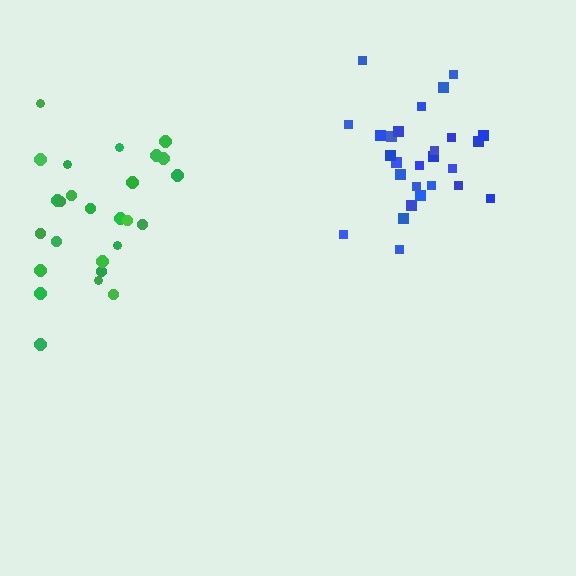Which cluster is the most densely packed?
Blue.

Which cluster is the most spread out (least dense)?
Green.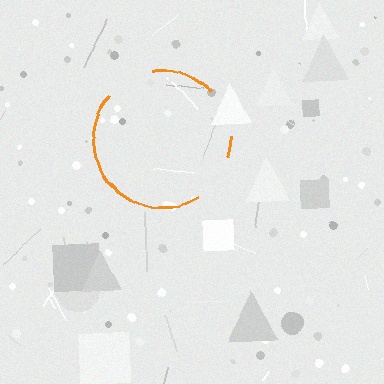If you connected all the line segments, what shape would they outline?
They would outline a circle.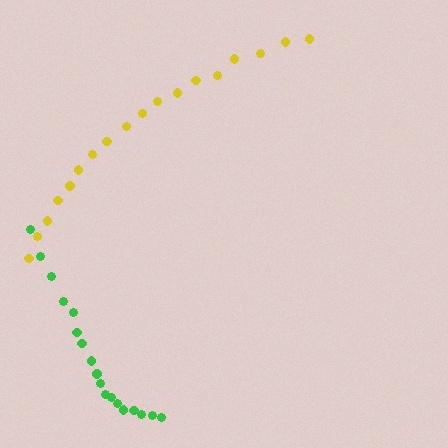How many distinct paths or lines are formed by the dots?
There are 2 distinct paths.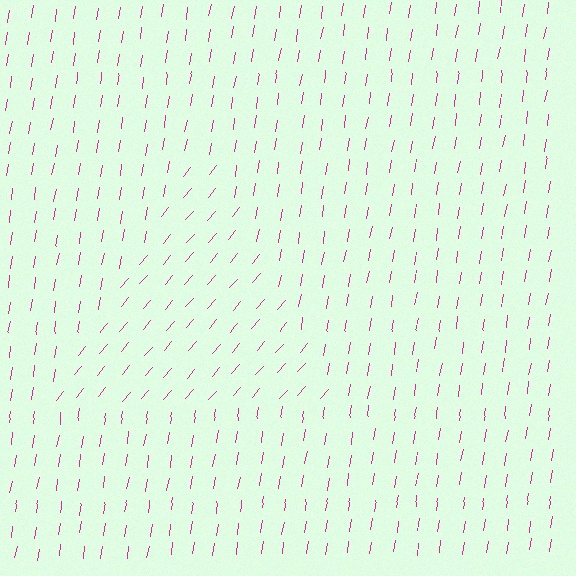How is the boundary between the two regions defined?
The boundary is defined purely by a change in line orientation (approximately 31 degrees difference). All lines are the same color and thickness.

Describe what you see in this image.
The image is filled with small magenta line segments. A triangle region in the image has lines oriented differently from the surrounding lines, creating a visible texture boundary.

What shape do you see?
I see a triangle.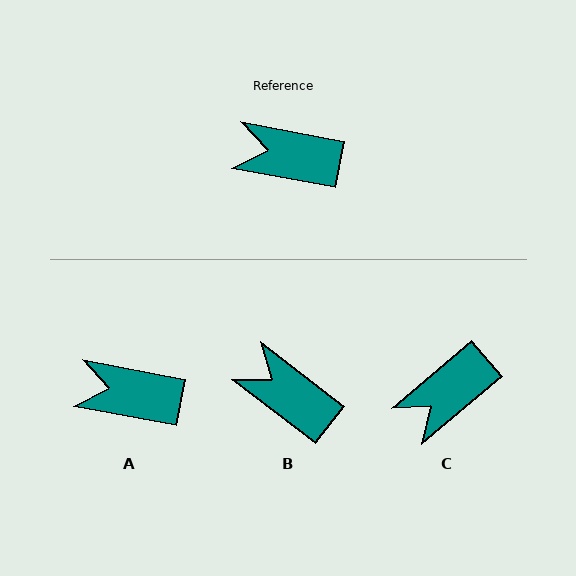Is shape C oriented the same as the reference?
No, it is off by about 51 degrees.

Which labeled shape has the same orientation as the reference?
A.